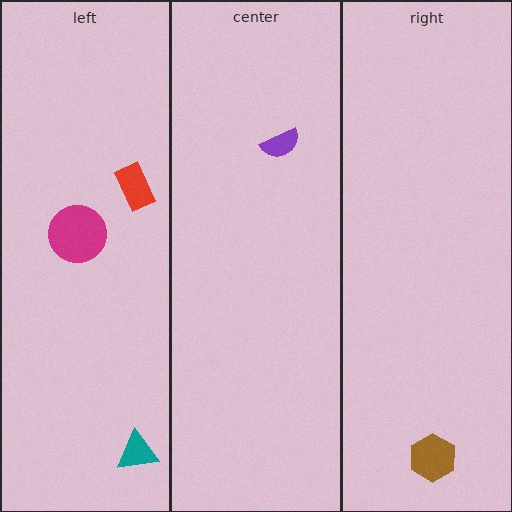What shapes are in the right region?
The brown hexagon.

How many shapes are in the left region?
3.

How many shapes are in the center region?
1.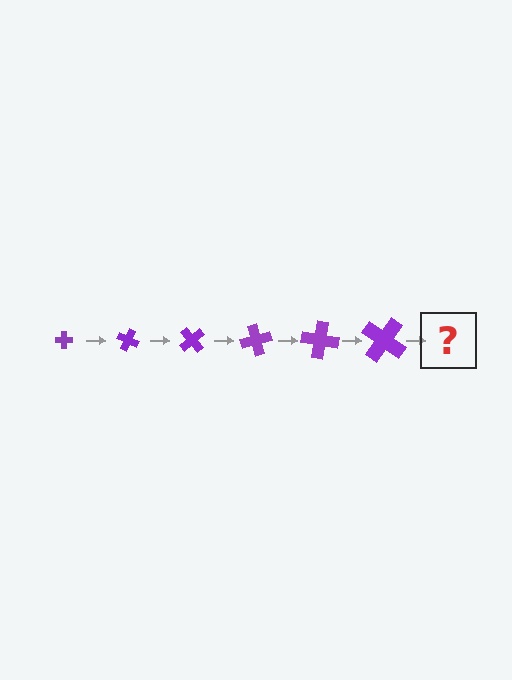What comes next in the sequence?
The next element should be a cross, larger than the previous one and rotated 150 degrees from the start.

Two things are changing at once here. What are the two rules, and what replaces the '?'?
The two rules are that the cross grows larger each step and it rotates 25 degrees each step. The '?' should be a cross, larger than the previous one and rotated 150 degrees from the start.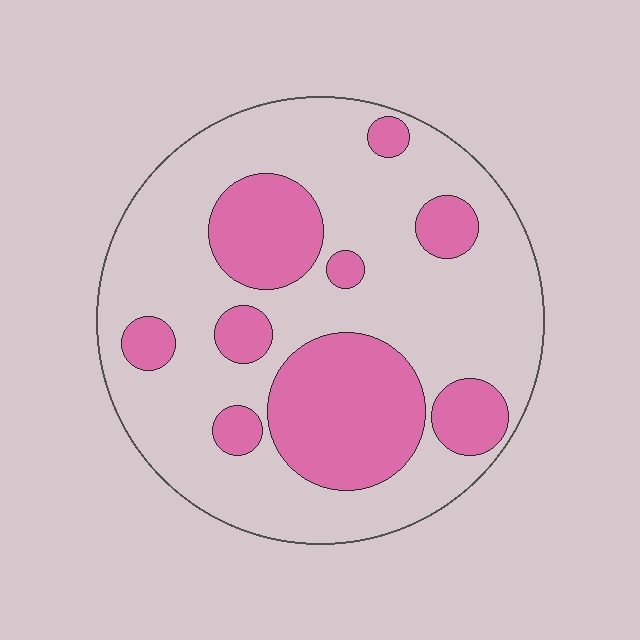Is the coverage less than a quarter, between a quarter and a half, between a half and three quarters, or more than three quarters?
Between a quarter and a half.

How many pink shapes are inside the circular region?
9.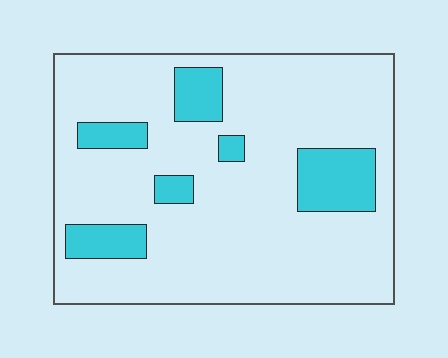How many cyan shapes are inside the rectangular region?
6.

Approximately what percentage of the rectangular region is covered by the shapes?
Approximately 15%.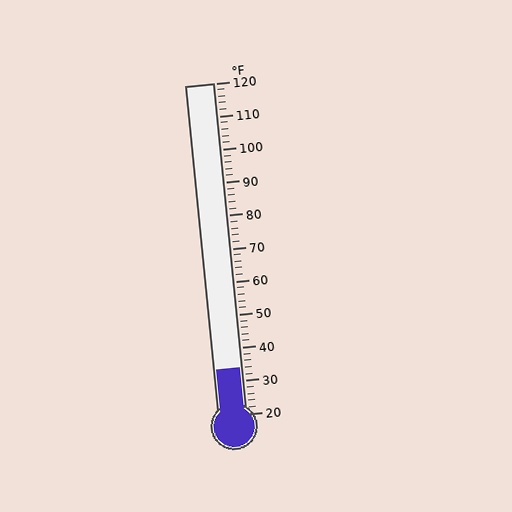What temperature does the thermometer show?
The thermometer shows approximately 34°F.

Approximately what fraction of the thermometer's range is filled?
The thermometer is filled to approximately 15% of its range.